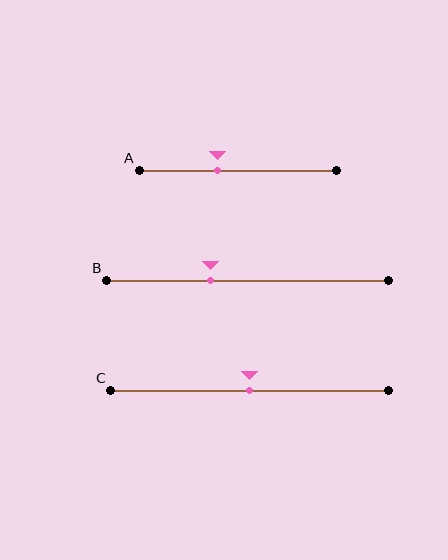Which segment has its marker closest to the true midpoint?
Segment C has its marker closest to the true midpoint.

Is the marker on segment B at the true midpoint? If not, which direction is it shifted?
No, the marker on segment B is shifted to the left by about 13% of the segment length.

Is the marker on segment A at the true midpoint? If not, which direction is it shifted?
No, the marker on segment A is shifted to the left by about 10% of the segment length.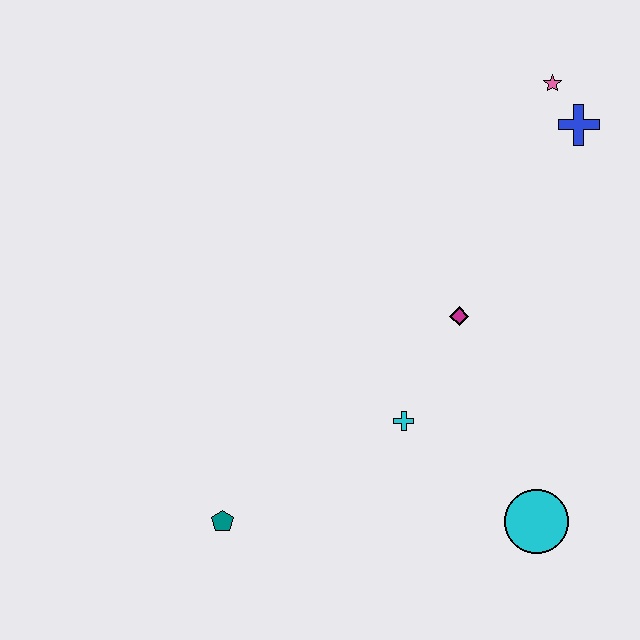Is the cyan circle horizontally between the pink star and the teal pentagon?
Yes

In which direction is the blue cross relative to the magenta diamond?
The blue cross is above the magenta diamond.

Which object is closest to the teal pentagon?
The cyan cross is closest to the teal pentagon.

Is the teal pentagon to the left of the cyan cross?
Yes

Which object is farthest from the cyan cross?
The pink star is farthest from the cyan cross.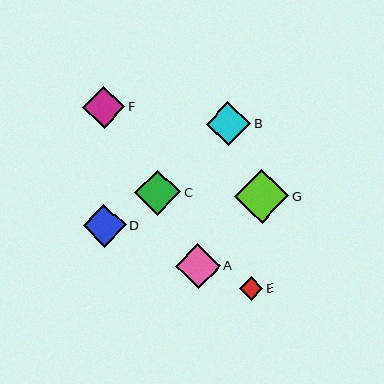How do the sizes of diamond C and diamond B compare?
Diamond C and diamond B are approximately the same size.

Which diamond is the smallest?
Diamond E is the smallest with a size of approximately 24 pixels.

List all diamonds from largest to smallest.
From largest to smallest: G, C, A, B, D, F, E.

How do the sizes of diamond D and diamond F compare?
Diamond D and diamond F are approximately the same size.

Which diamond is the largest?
Diamond G is the largest with a size of approximately 54 pixels.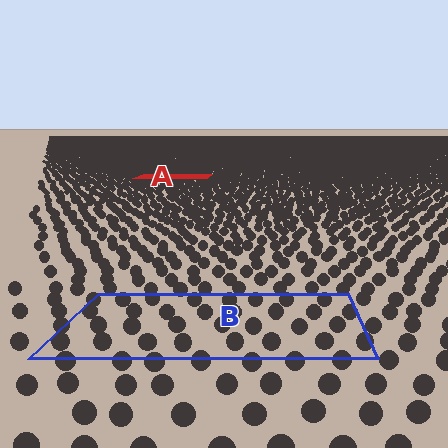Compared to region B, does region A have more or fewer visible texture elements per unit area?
Region A has more texture elements per unit area — they are packed more densely because it is farther away.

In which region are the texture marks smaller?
The texture marks are smaller in region A, because it is farther away.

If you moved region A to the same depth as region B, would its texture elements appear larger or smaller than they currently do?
They would appear larger. At a closer depth, the same texture elements are projected at a bigger on-screen size.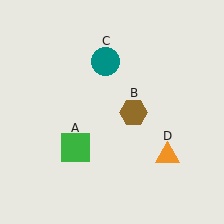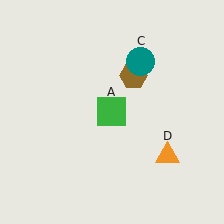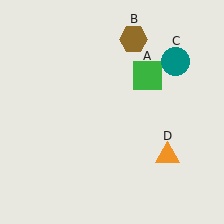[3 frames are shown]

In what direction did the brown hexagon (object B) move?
The brown hexagon (object B) moved up.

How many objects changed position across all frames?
3 objects changed position: green square (object A), brown hexagon (object B), teal circle (object C).